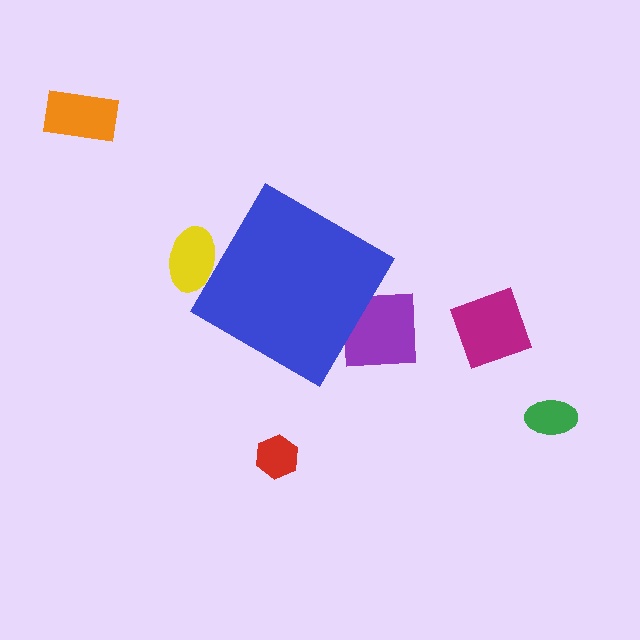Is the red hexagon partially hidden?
No, the red hexagon is fully visible.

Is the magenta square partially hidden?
No, the magenta square is fully visible.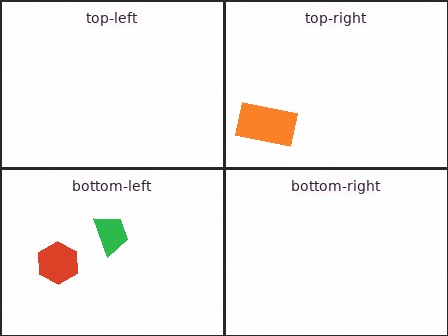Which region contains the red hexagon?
The bottom-left region.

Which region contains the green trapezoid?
The bottom-left region.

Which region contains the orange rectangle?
The top-right region.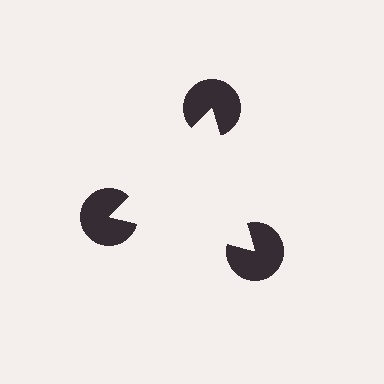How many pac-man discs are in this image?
There are 3 — one at each vertex of the illusory triangle.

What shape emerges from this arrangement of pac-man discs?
An illusory triangle — its edges are inferred from the aligned wedge cuts in the pac-man discs, not physically drawn.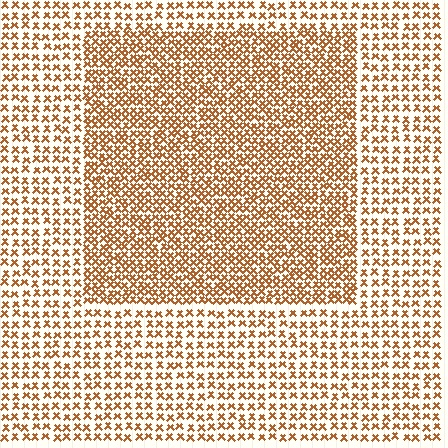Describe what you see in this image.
The image contains small brown elements arranged at two different densities. A rectangle-shaped region is visible where the elements are more densely packed than the surrounding area.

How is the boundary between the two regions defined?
The boundary is defined by a change in element density (approximately 1.8x ratio). All elements are the same color, size, and shape.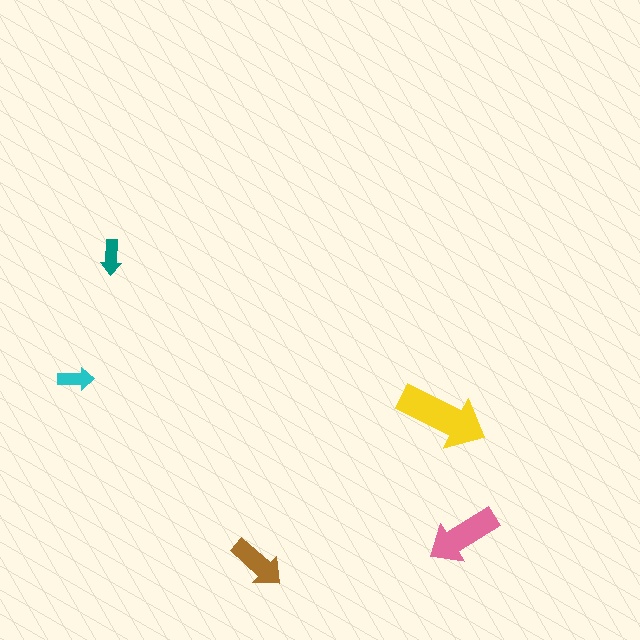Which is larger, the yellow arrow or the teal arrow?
The yellow one.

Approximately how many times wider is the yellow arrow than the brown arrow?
About 1.5 times wider.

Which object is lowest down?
The brown arrow is bottommost.